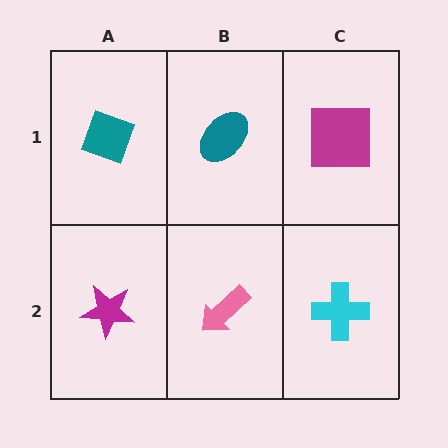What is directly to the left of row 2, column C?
A pink arrow.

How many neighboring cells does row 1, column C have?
2.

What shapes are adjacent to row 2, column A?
A teal diamond (row 1, column A), a pink arrow (row 2, column B).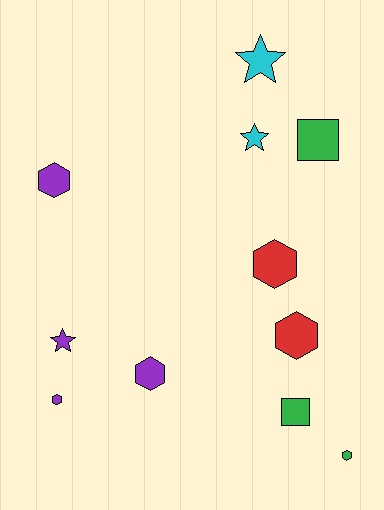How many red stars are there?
There are no red stars.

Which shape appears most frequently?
Hexagon, with 6 objects.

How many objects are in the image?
There are 11 objects.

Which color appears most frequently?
Purple, with 4 objects.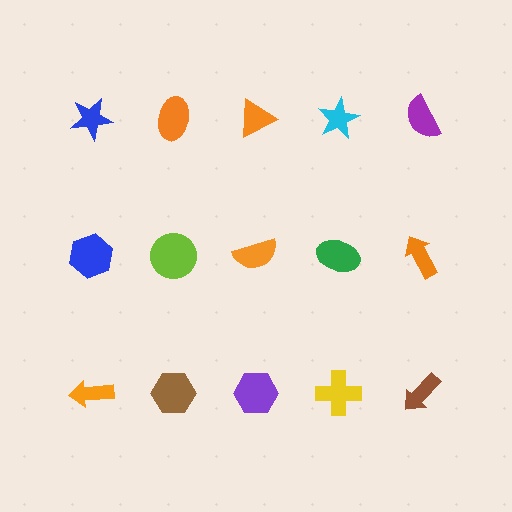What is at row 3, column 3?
A purple hexagon.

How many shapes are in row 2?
5 shapes.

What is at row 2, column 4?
A green ellipse.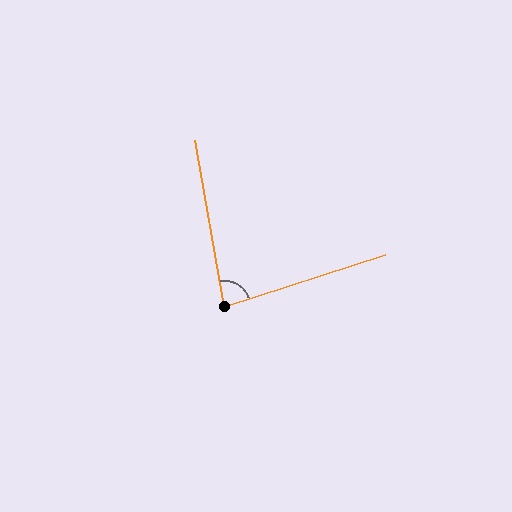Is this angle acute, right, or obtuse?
It is acute.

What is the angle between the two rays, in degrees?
Approximately 82 degrees.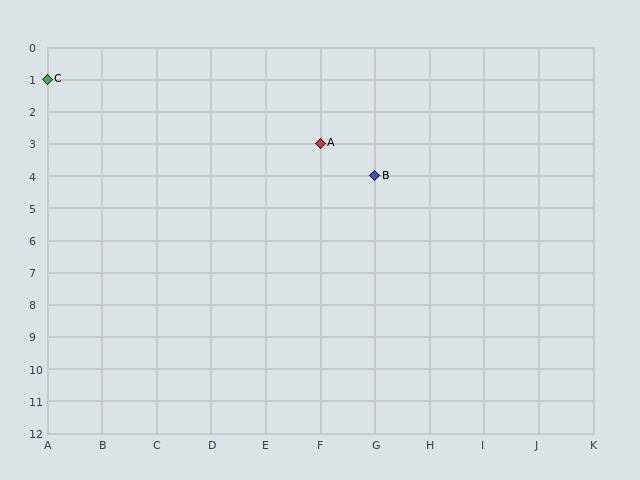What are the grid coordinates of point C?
Point C is at grid coordinates (A, 1).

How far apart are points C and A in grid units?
Points C and A are 5 columns and 2 rows apart (about 5.4 grid units diagonally).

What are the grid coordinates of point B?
Point B is at grid coordinates (G, 4).